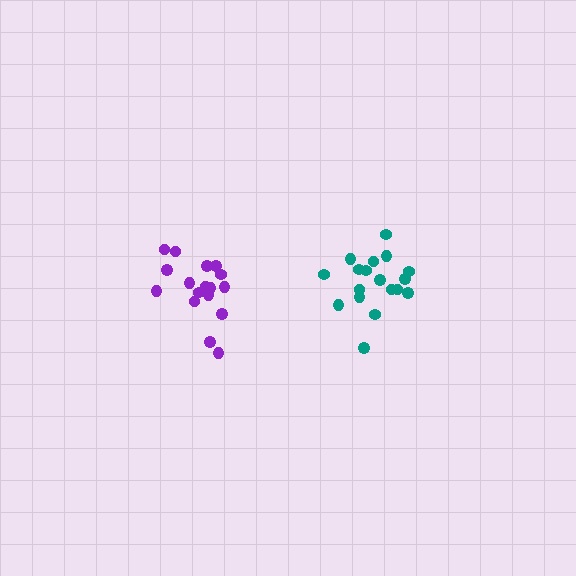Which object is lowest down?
The teal cluster is bottommost.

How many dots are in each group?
Group 1: 18 dots, Group 2: 17 dots (35 total).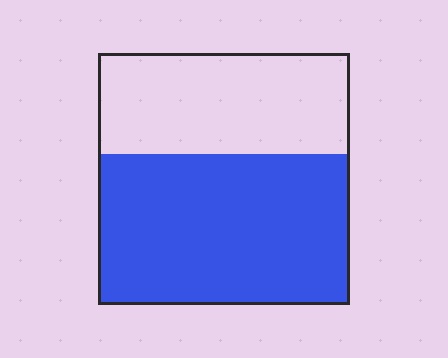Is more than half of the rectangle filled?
Yes.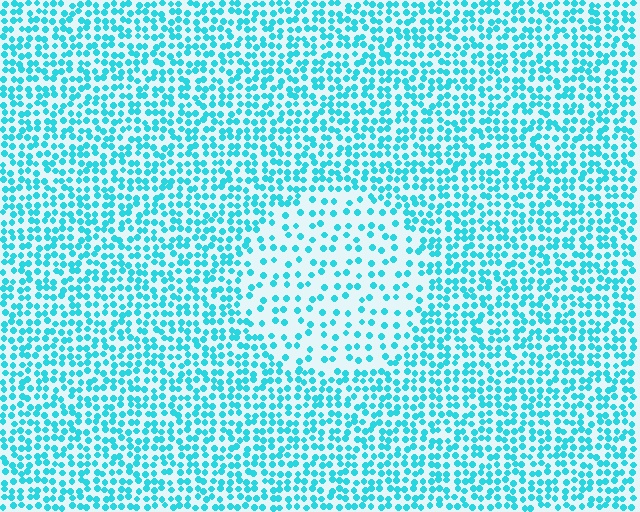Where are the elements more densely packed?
The elements are more densely packed outside the circle boundary.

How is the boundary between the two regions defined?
The boundary is defined by a change in element density (approximately 2.1x ratio). All elements are the same color, size, and shape.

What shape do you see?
I see a circle.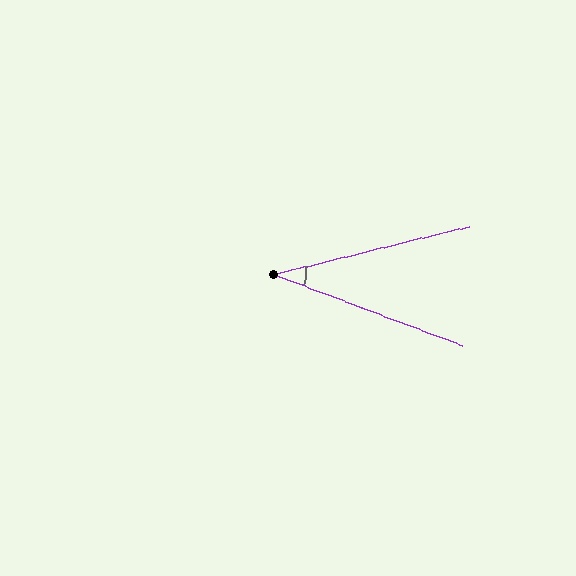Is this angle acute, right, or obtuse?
It is acute.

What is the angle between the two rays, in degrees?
Approximately 34 degrees.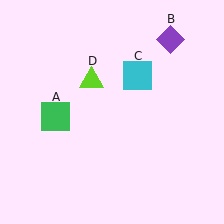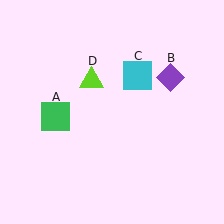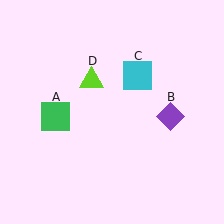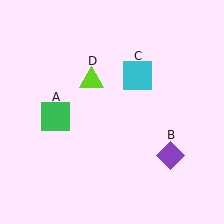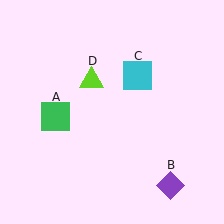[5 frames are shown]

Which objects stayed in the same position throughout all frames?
Green square (object A) and cyan square (object C) and lime triangle (object D) remained stationary.